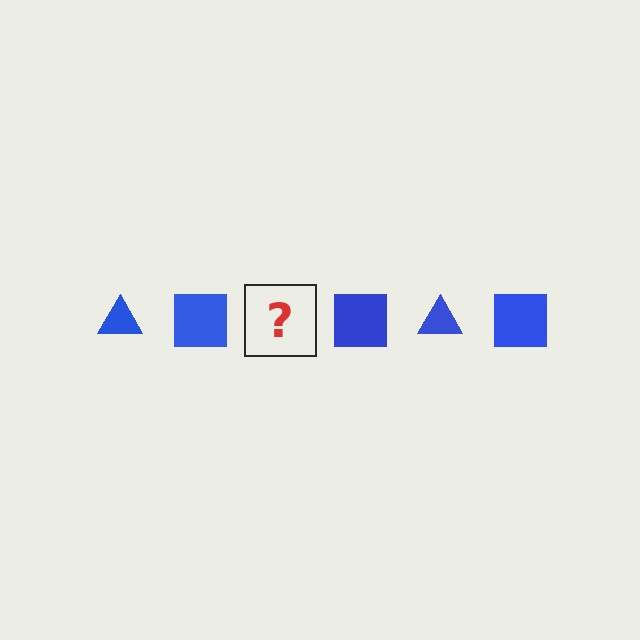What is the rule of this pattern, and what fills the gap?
The rule is that the pattern cycles through triangle, square shapes in blue. The gap should be filled with a blue triangle.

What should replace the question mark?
The question mark should be replaced with a blue triangle.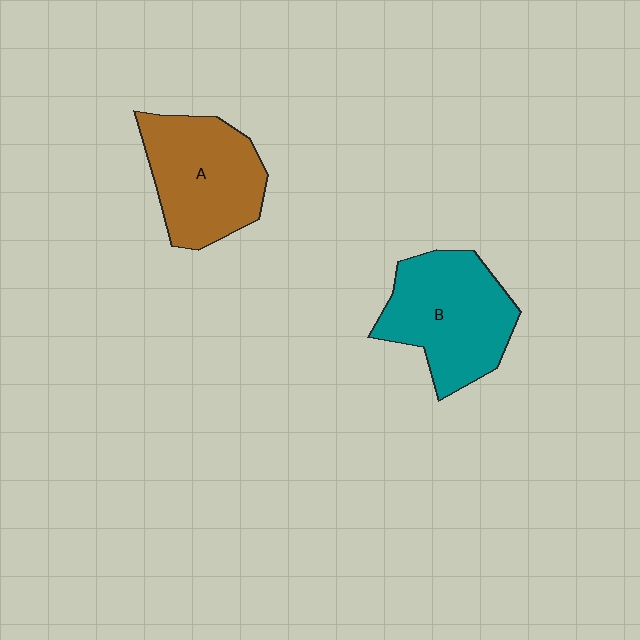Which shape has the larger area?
Shape B (teal).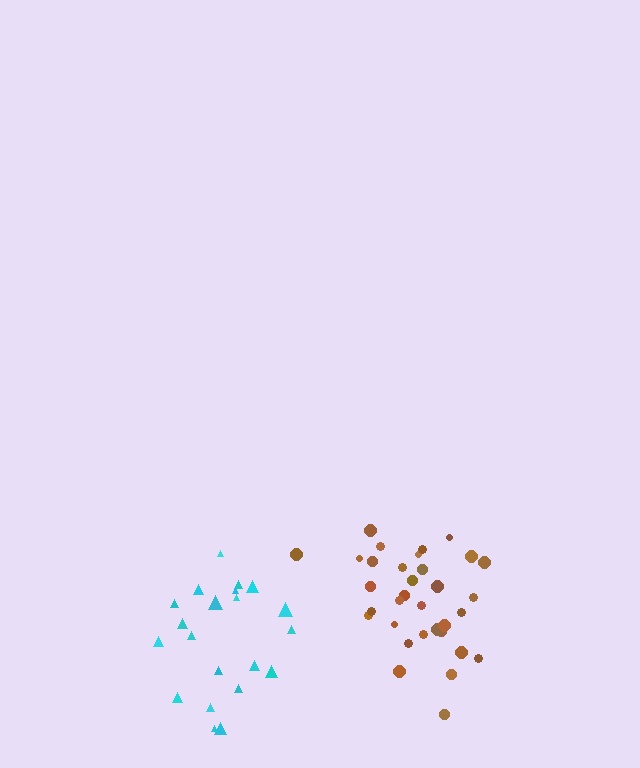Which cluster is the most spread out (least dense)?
Cyan.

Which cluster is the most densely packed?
Brown.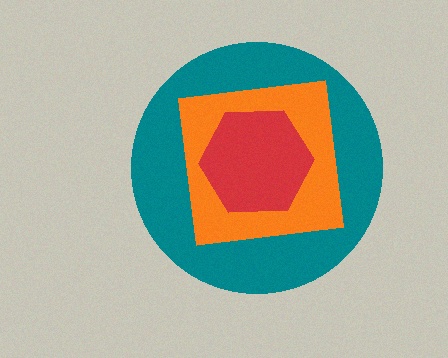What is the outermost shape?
The teal circle.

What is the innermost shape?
The red hexagon.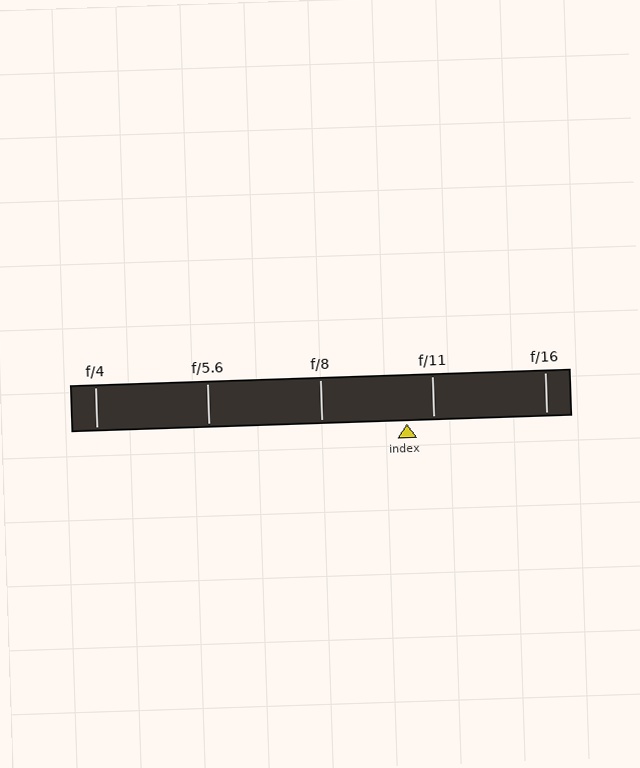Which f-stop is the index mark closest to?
The index mark is closest to f/11.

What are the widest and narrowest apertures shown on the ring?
The widest aperture shown is f/4 and the narrowest is f/16.